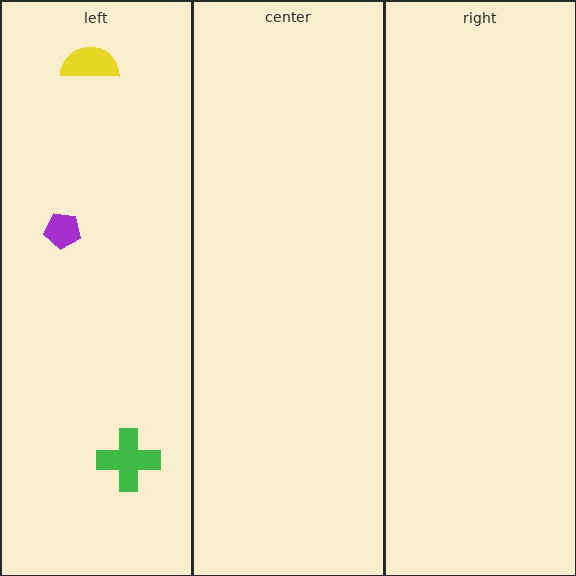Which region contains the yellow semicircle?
The left region.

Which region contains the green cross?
The left region.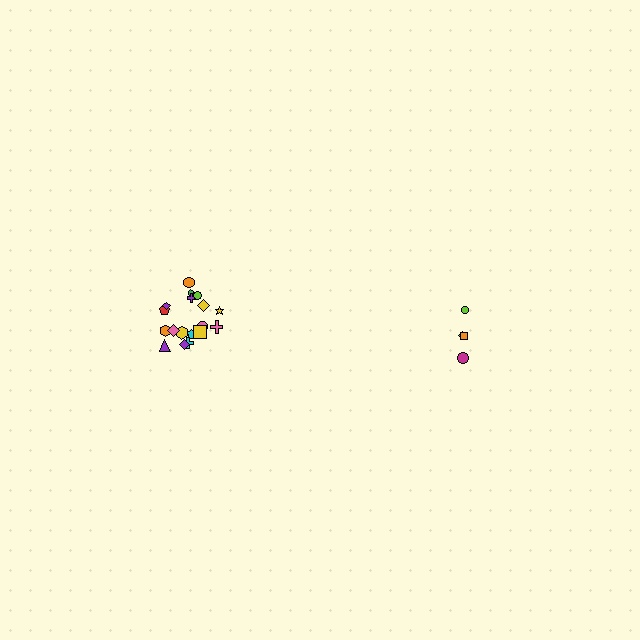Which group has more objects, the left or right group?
The left group.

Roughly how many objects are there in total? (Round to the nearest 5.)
Roughly 20 objects in total.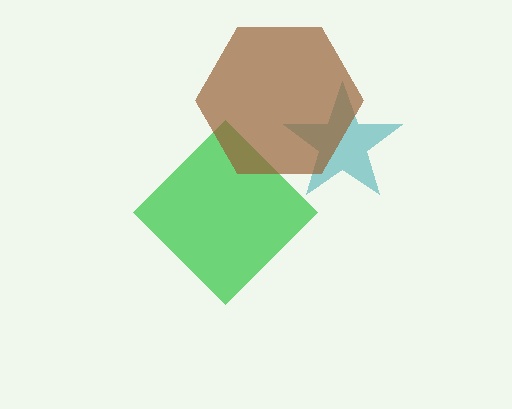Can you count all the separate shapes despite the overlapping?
Yes, there are 3 separate shapes.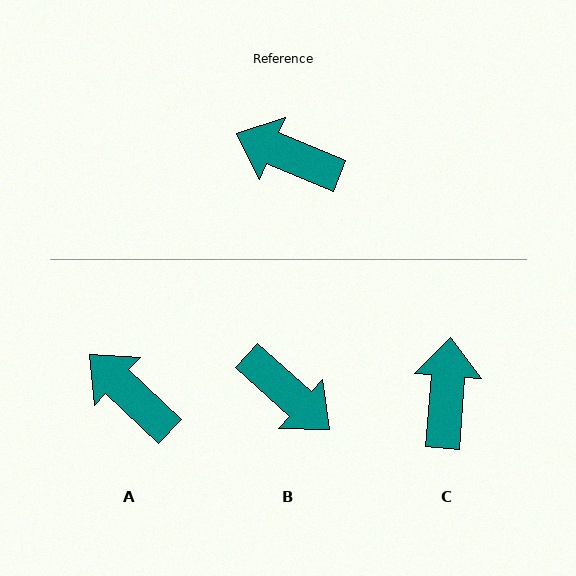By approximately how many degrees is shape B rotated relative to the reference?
Approximately 160 degrees counter-clockwise.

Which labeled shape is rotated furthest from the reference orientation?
B, about 160 degrees away.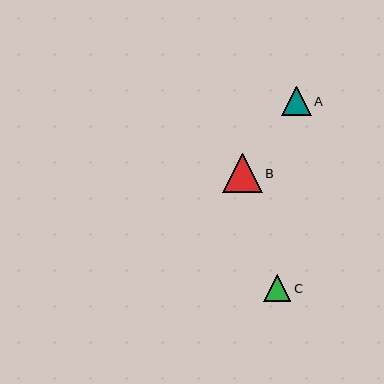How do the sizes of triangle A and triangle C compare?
Triangle A and triangle C are approximately the same size.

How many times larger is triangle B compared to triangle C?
Triangle B is approximately 1.5 times the size of triangle C.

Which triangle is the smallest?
Triangle C is the smallest with a size of approximately 27 pixels.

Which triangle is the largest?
Triangle B is the largest with a size of approximately 39 pixels.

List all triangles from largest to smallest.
From largest to smallest: B, A, C.